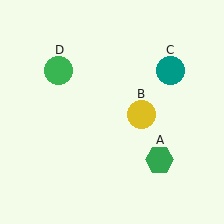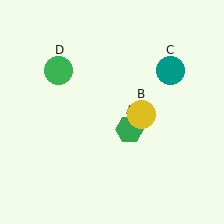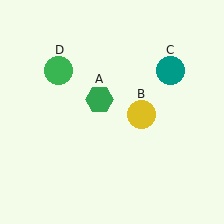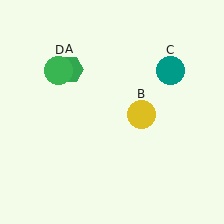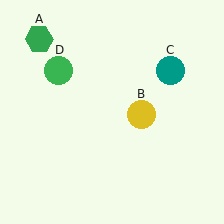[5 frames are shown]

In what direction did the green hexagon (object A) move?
The green hexagon (object A) moved up and to the left.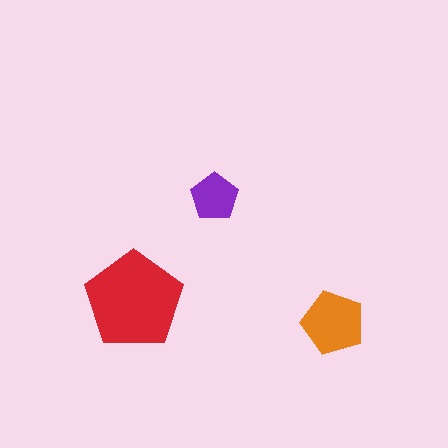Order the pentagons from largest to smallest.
the red one, the orange one, the purple one.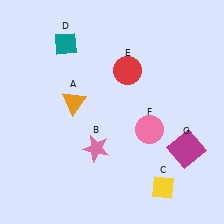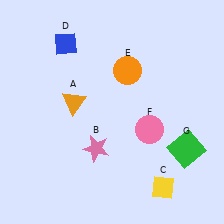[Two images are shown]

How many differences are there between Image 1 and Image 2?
There are 3 differences between the two images.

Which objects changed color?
D changed from teal to blue. E changed from red to orange. G changed from magenta to green.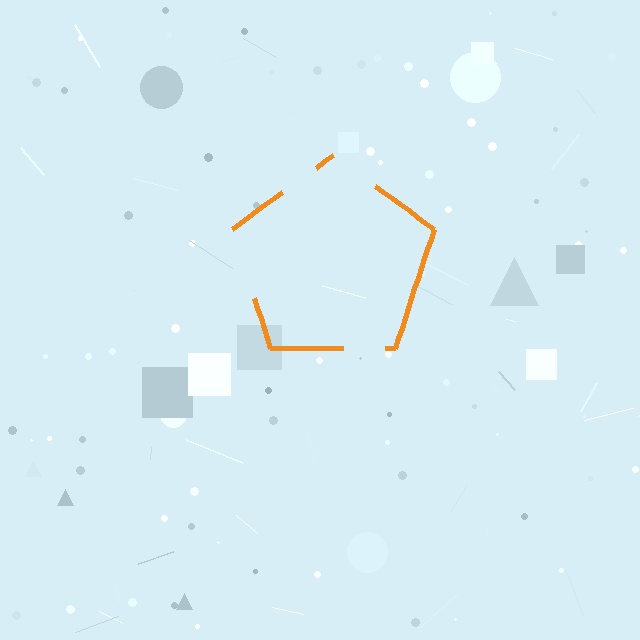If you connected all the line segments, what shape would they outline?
They would outline a pentagon.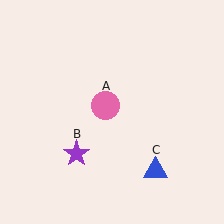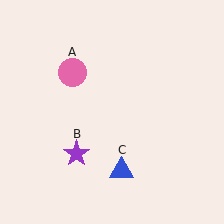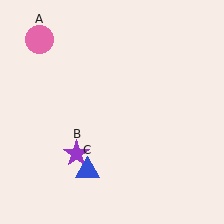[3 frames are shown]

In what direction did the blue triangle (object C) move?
The blue triangle (object C) moved left.